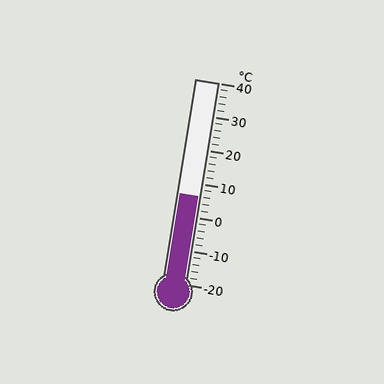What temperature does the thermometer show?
The thermometer shows approximately 6°C.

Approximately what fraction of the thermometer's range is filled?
The thermometer is filled to approximately 45% of its range.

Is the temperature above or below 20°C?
The temperature is below 20°C.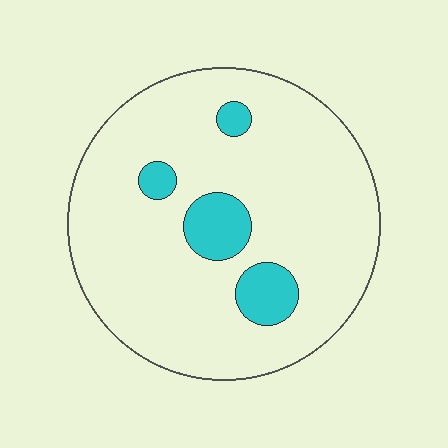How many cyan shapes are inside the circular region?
4.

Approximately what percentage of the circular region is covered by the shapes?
Approximately 10%.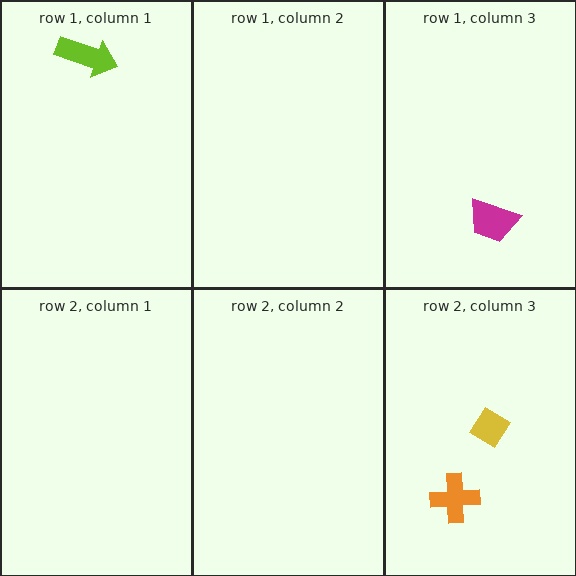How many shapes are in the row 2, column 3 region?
2.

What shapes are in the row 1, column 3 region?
The magenta trapezoid.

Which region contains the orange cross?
The row 2, column 3 region.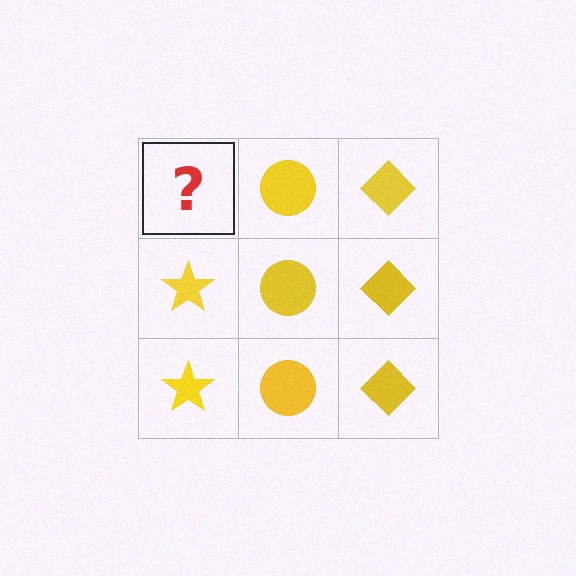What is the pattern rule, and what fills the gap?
The rule is that each column has a consistent shape. The gap should be filled with a yellow star.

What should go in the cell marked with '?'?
The missing cell should contain a yellow star.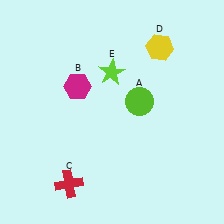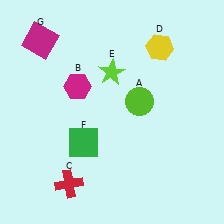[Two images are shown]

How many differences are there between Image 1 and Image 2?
There are 2 differences between the two images.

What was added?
A green square (F), a magenta square (G) were added in Image 2.